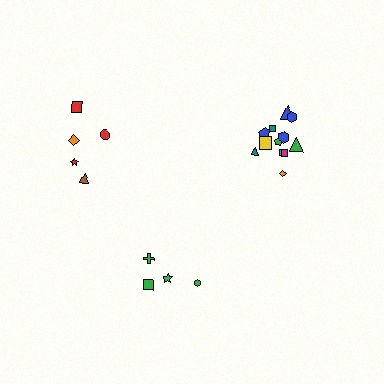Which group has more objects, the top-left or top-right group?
The top-right group.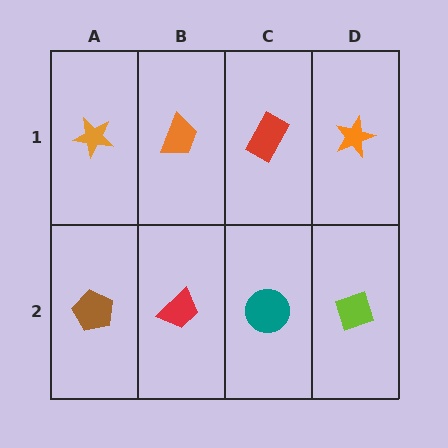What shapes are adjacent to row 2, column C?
A red rectangle (row 1, column C), a red trapezoid (row 2, column B), a lime diamond (row 2, column D).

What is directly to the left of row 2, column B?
A brown pentagon.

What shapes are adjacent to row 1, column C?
A teal circle (row 2, column C), an orange trapezoid (row 1, column B), an orange star (row 1, column D).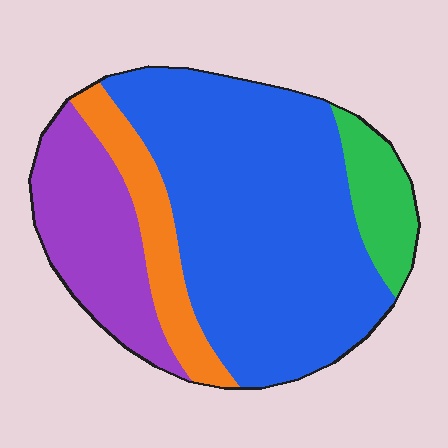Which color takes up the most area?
Blue, at roughly 60%.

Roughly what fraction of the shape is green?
Green takes up about one tenth (1/10) of the shape.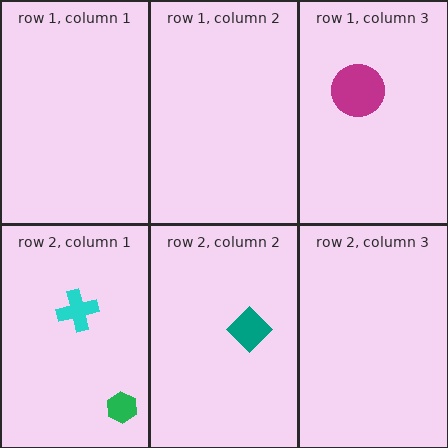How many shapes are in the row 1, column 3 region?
1.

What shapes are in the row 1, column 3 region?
The magenta circle.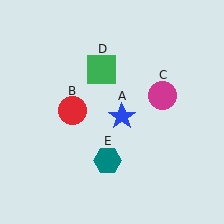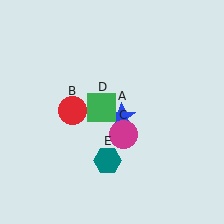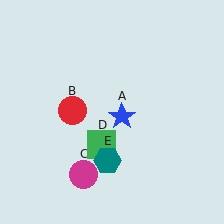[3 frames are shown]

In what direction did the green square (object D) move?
The green square (object D) moved down.